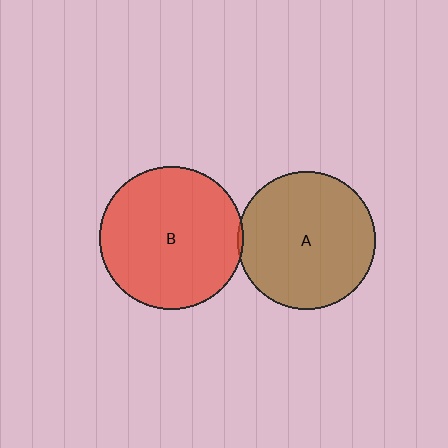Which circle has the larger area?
Circle B (red).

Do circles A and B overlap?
Yes.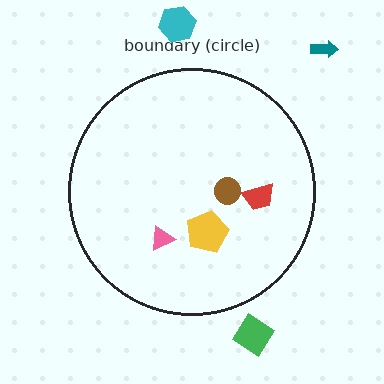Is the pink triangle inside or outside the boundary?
Inside.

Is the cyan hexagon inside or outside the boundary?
Outside.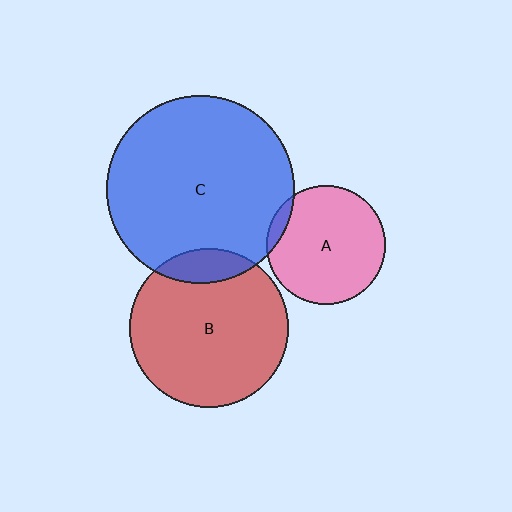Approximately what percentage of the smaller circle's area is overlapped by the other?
Approximately 5%.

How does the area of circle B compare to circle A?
Approximately 1.8 times.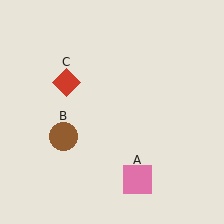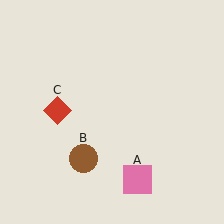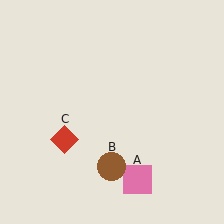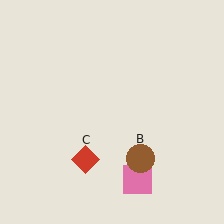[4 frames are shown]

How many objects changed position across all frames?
2 objects changed position: brown circle (object B), red diamond (object C).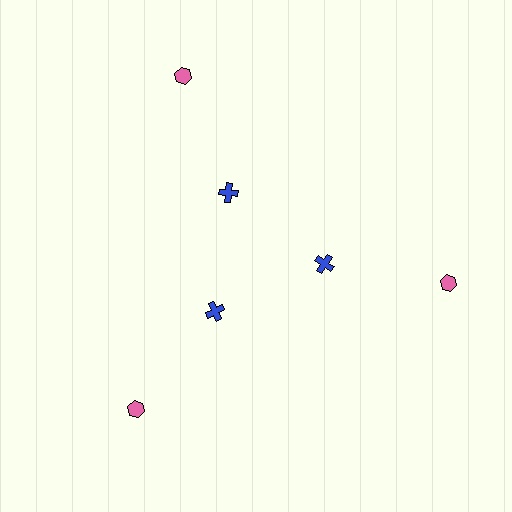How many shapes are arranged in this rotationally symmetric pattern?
There are 6 shapes, arranged in 3 groups of 2.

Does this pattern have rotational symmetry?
Yes, this pattern has 3-fold rotational symmetry. It looks the same after rotating 120 degrees around the center.